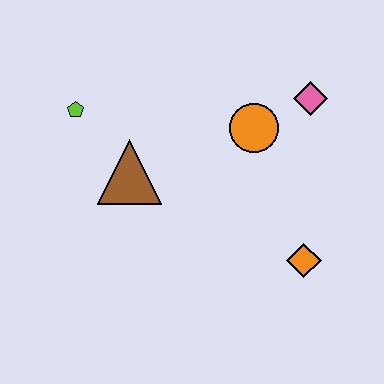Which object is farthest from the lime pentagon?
The orange diamond is farthest from the lime pentagon.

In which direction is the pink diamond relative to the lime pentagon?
The pink diamond is to the right of the lime pentagon.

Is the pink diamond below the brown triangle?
No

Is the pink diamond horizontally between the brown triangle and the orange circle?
No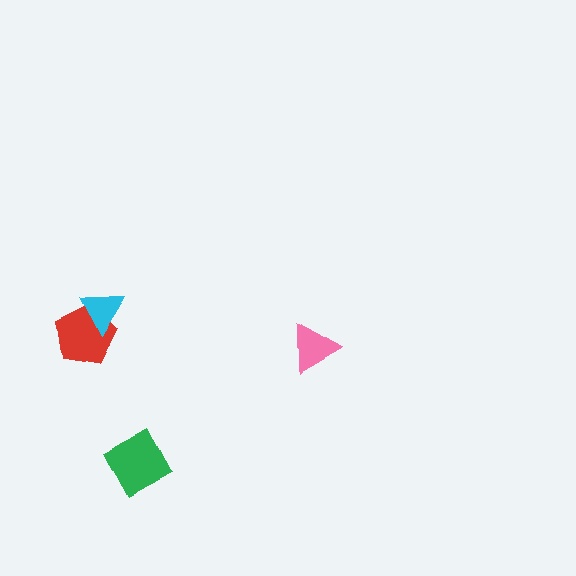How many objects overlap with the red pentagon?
1 object overlaps with the red pentagon.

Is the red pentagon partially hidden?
Yes, it is partially covered by another shape.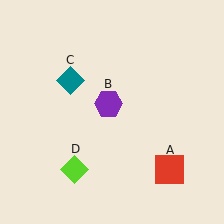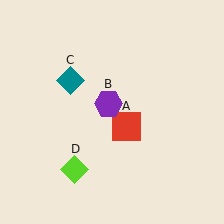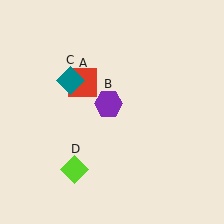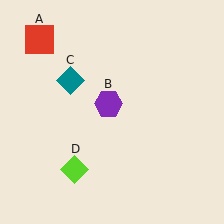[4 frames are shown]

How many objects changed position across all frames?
1 object changed position: red square (object A).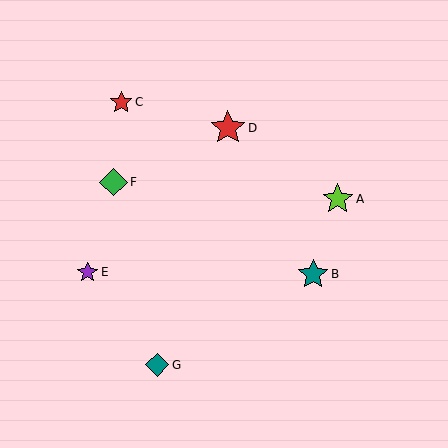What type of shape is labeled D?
Shape D is a red star.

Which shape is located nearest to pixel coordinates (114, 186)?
The green diamond (labeled F) at (114, 182) is nearest to that location.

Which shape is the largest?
The red star (labeled D) is the largest.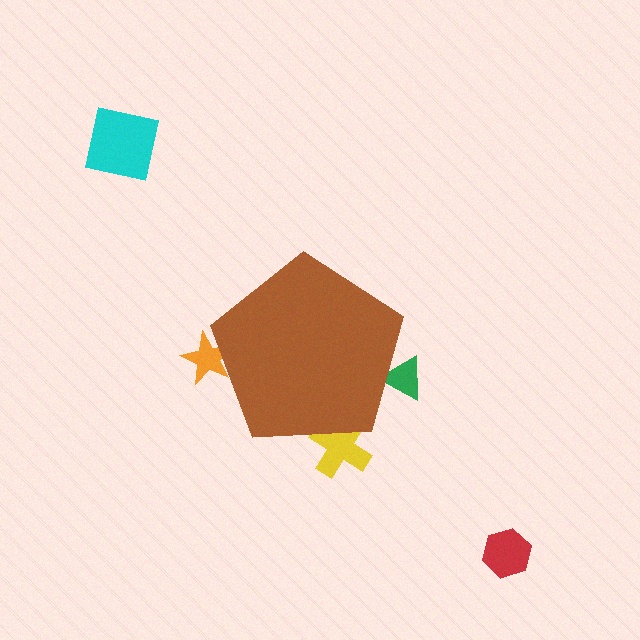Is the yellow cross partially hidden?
Yes, the yellow cross is partially hidden behind the brown pentagon.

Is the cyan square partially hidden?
No, the cyan square is fully visible.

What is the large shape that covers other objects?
A brown pentagon.